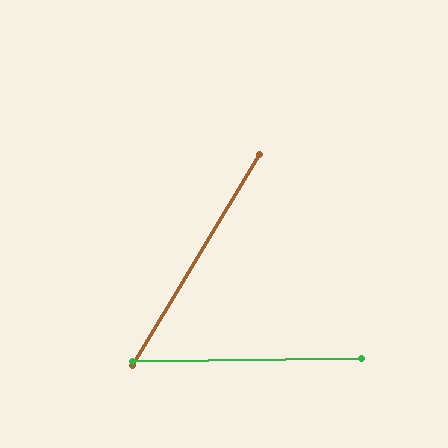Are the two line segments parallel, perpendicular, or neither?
Neither parallel nor perpendicular — they differ by about 58°.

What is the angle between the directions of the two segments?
Approximately 58 degrees.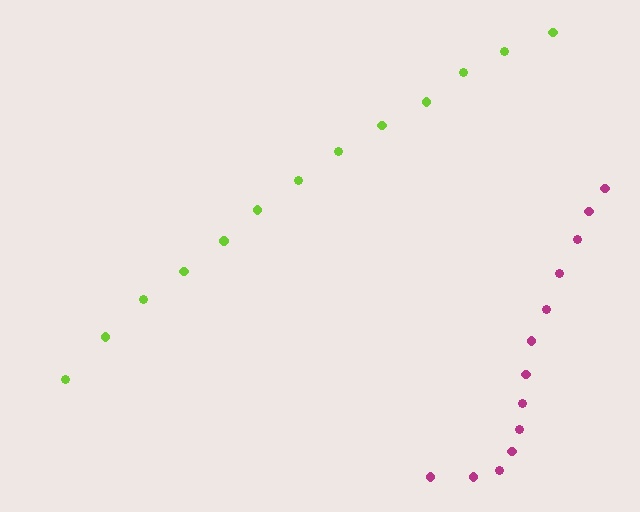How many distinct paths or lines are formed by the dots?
There are 2 distinct paths.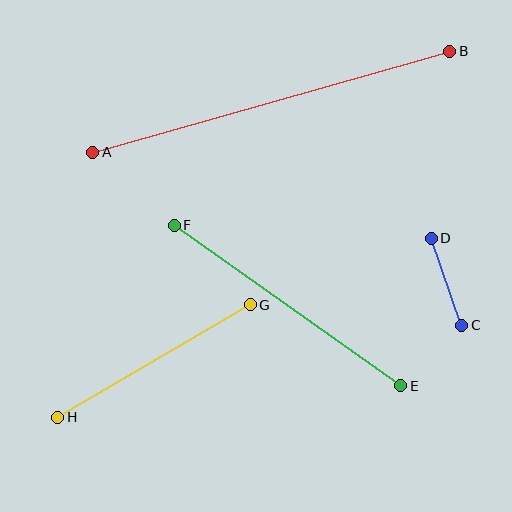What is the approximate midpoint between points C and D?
The midpoint is at approximately (447, 282) pixels.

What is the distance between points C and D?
The distance is approximately 92 pixels.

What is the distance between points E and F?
The distance is approximately 278 pixels.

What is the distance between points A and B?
The distance is approximately 371 pixels.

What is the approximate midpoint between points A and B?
The midpoint is at approximately (271, 102) pixels.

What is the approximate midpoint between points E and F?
The midpoint is at approximately (287, 305) pixels.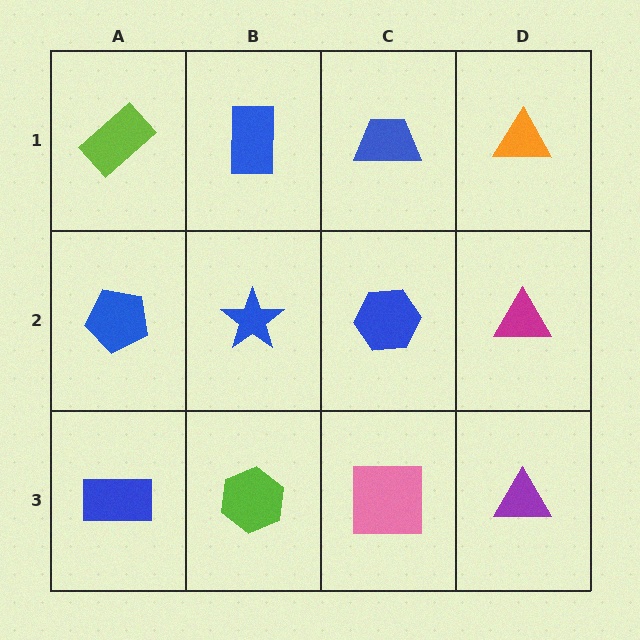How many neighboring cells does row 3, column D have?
2.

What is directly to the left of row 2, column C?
A blue star.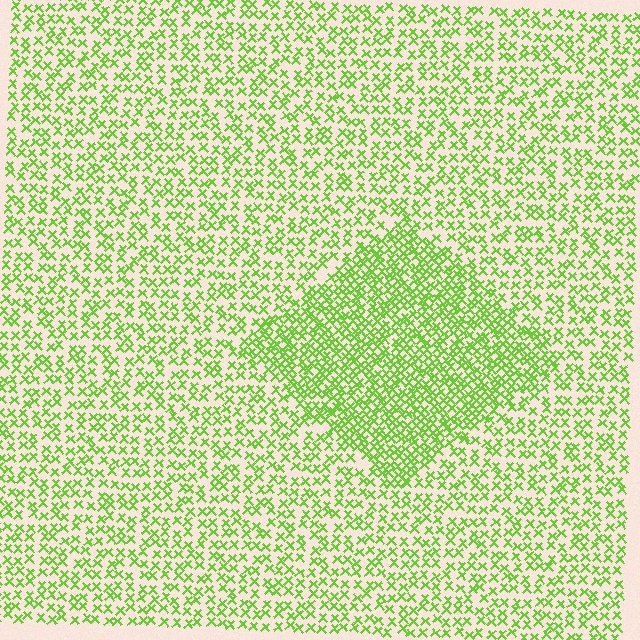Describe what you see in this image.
The image contains small lime elements arranged at two different densities. A diamond-shaped region is visible where the elements are more densely packed than the surrounding area.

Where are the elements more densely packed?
The elements are more densely packed inside the diamond boundary.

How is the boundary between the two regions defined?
The boundary is defined by a change in element density (approximately 1.8x ratio). All elements are the same color, size, and shape.